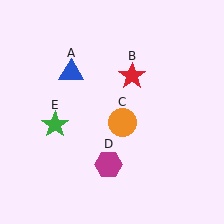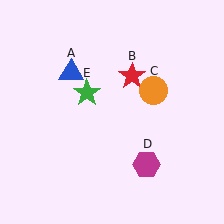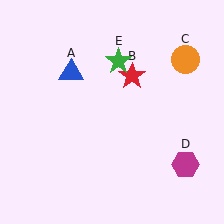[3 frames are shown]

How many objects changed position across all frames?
3 objects changed position: orange circle (object C), magenta hexagon (object D), green star (object E).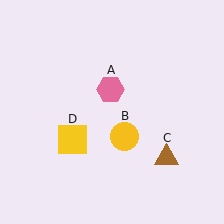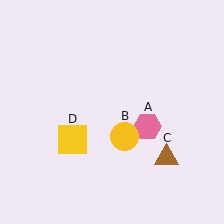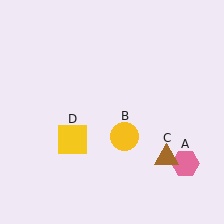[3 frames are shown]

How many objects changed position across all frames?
1 object changed position: pink hexagon (object A).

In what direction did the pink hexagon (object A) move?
The pink hexagon (object A) moved down and to the right.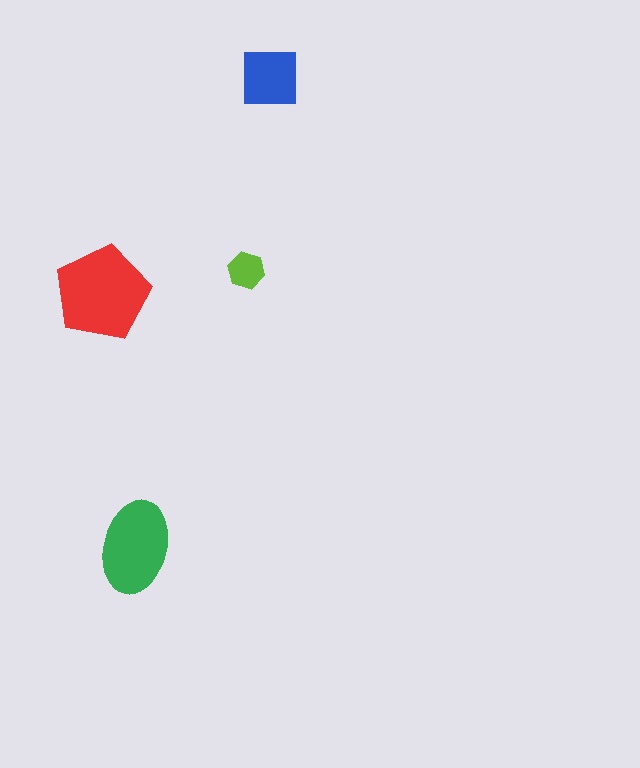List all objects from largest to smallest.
The red pentagon, the green ellipse, the blue square, the lime hexagon.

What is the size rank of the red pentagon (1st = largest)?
1st.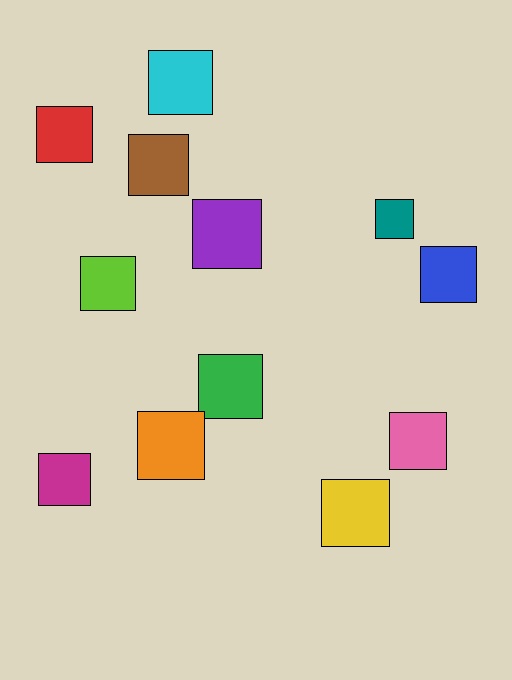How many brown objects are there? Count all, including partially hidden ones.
There is 1 brown object.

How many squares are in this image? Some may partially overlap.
There are 12 squares.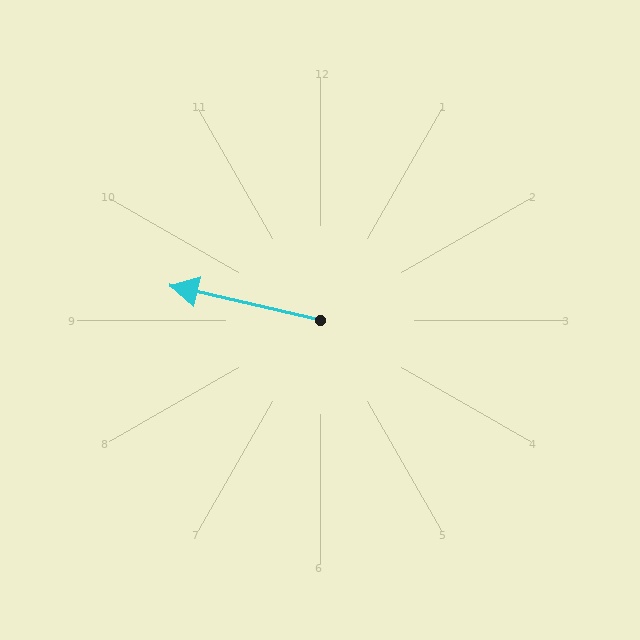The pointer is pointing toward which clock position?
Roughly 9 o'clock.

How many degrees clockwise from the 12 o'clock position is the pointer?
Approximately 283 degrees.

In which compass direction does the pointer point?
West.